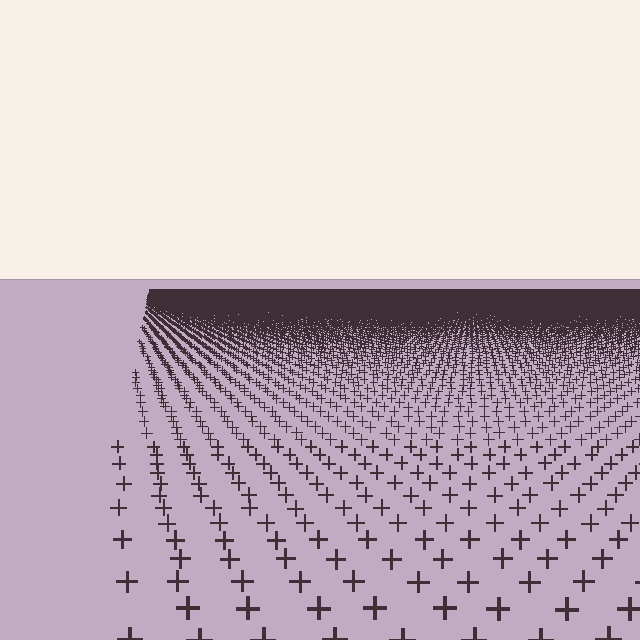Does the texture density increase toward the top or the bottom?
Density increases toward the top.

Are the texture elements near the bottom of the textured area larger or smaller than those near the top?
Larger. Near the bottom, elements are closer to the viewer and appear at a bigger on-screen size.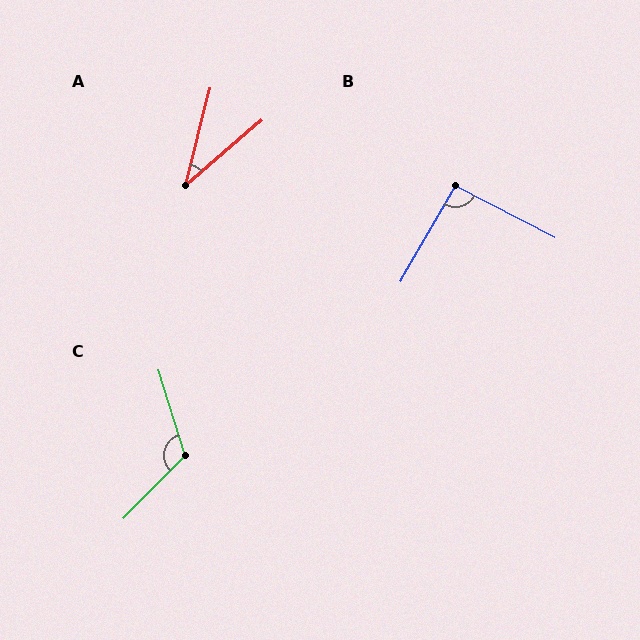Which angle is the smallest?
A, at approximately 35 degrees.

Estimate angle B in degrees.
Approximately 93 degrees.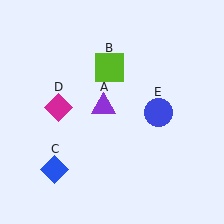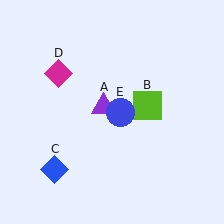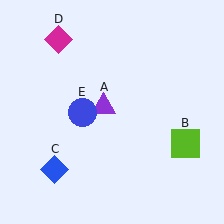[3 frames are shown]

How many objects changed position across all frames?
3 objects changed position: lime square (object B), magenta diamond (object D), blue circle (object E).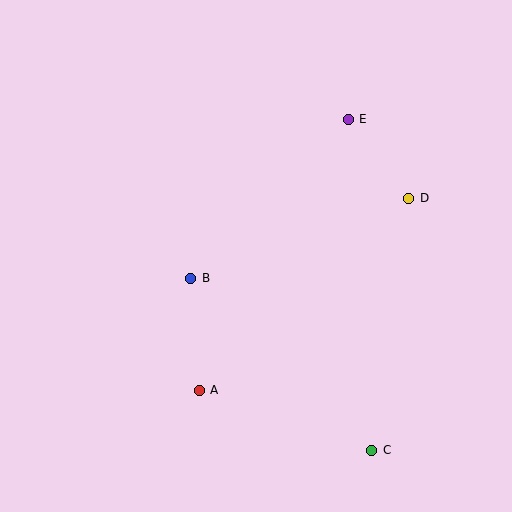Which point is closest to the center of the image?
Point B at (191, 278) is closest to the center.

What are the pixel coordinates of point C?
Point C is at (372, 450).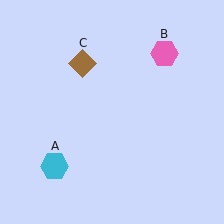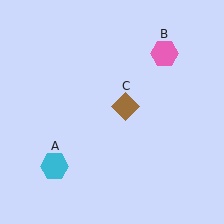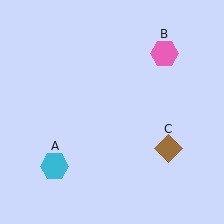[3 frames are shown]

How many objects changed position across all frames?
1 object changed position: brown diamond (object C).